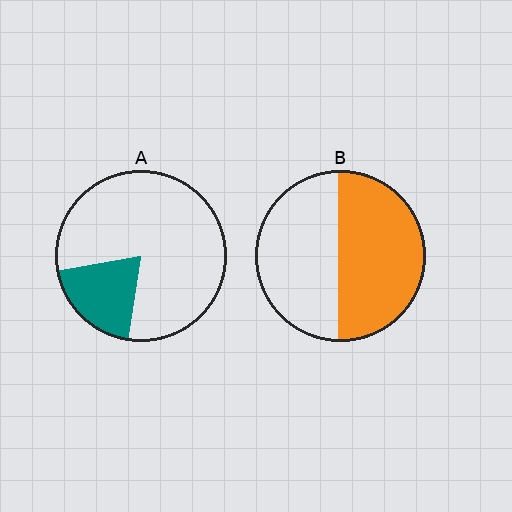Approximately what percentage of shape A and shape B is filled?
A is approximately 20% and B is approximately 50%.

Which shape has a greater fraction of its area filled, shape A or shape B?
Shape B.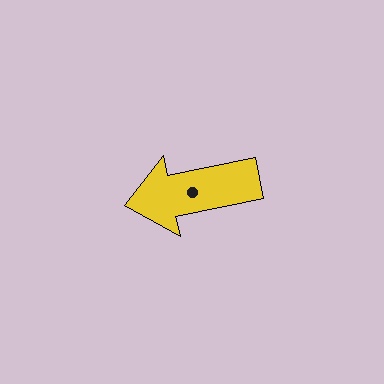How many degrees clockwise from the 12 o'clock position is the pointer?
Approximately 258 degrees.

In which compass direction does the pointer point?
West.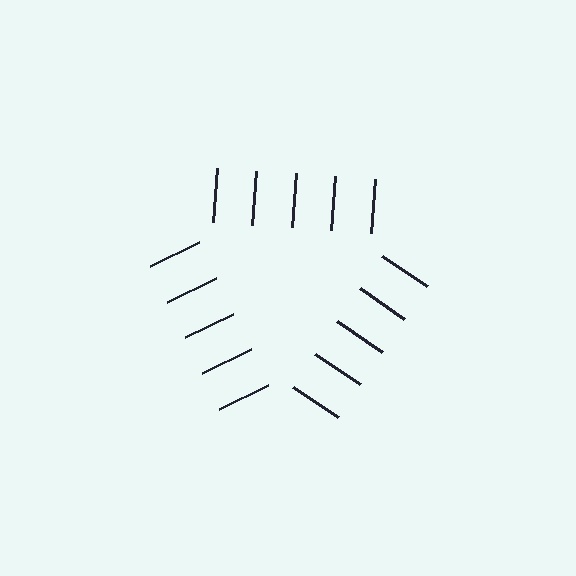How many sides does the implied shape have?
3 sides — the line-ends trace a triangle.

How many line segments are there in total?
15 — 5 along each of the 3 edges.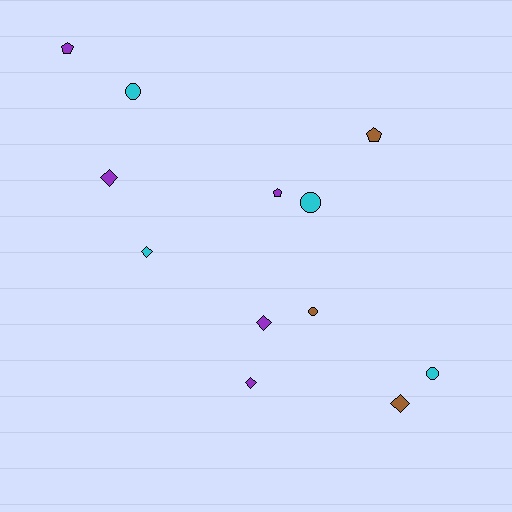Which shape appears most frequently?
Diamond, with 5 objects.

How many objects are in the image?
There are 12 objects.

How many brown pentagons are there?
There is 1 brown pentagon.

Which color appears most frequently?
Purple, with 5 objects.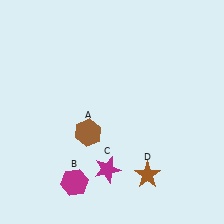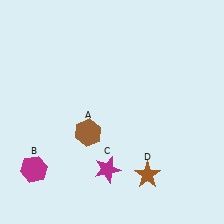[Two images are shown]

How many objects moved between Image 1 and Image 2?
1 object moved between the two images.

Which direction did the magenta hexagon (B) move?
The magenta hexagon (B) moved left.